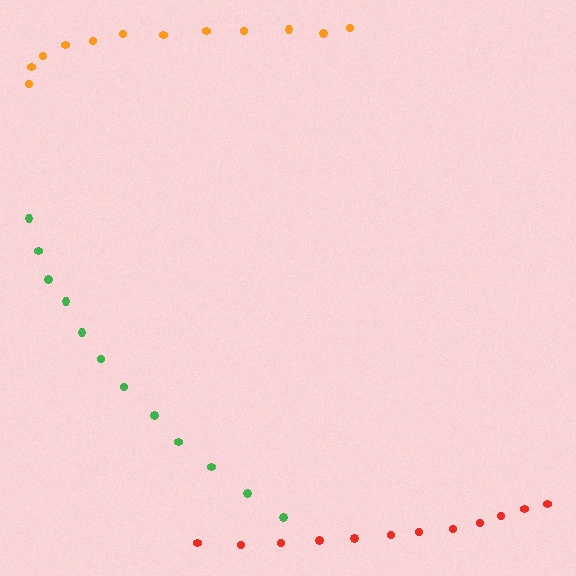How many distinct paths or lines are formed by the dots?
There are 3 distinct paths.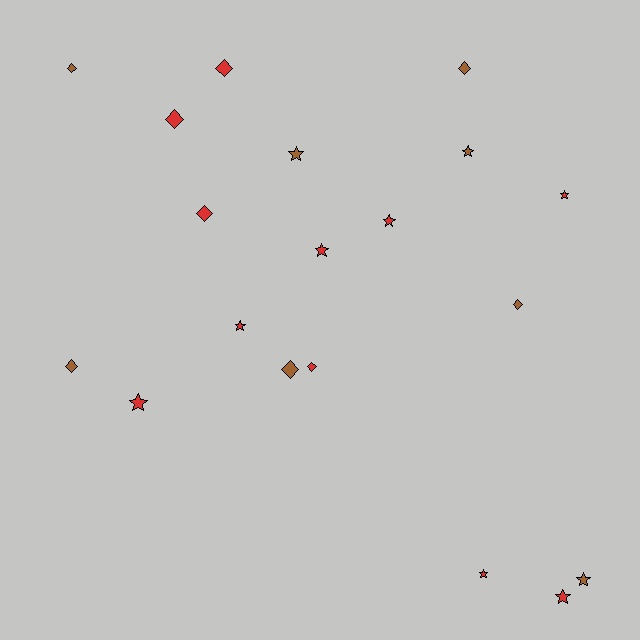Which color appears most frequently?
Red, with 11 objects.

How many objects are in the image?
There are 19 objects.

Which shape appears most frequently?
Star, with 10 objects.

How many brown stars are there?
There are 3 brown stars.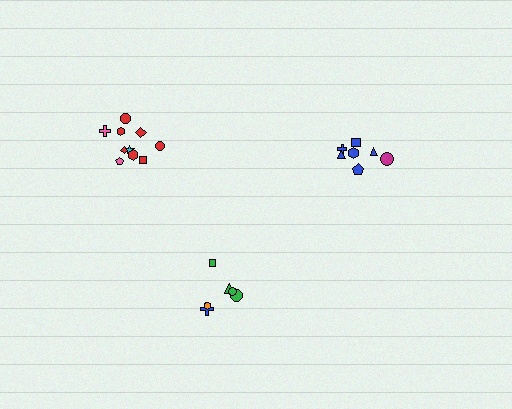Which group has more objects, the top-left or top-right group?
The top-left group.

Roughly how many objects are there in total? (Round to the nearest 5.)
Roughly 25 objects in total.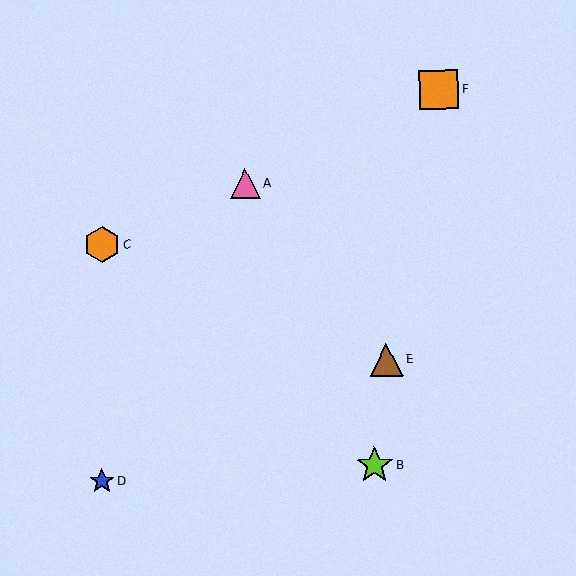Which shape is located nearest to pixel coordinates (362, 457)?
The lime star (labeled B) at (375, 465) is nearest to that location.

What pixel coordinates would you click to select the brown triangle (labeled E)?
Click at (386, 360) to select the brown triangle E.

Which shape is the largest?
The orange square (labeled F) is the largest.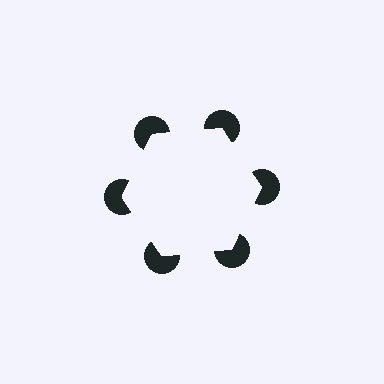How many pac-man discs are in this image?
There are 6 — one at each vertex of the illusory hexagon.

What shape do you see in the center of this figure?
An illusory hexagon — its edges are inferred from the aligned wedge cuts in the pac-man discs, not physically drawn.